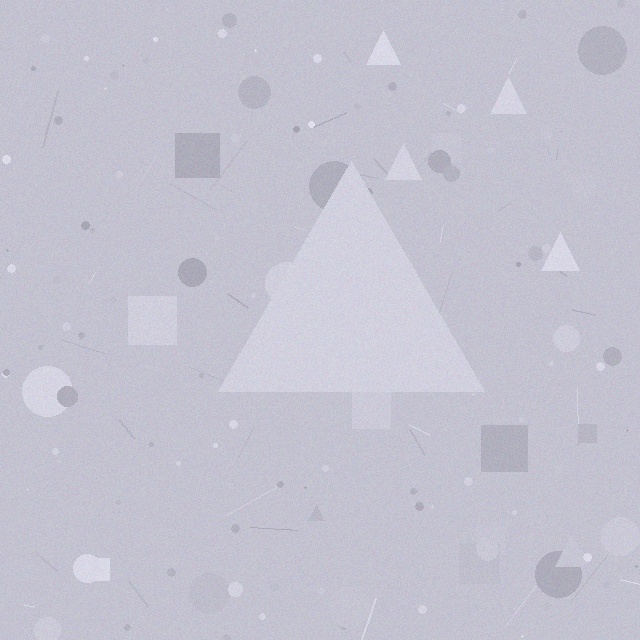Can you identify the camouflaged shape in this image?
The camouflaged shape is a triangle.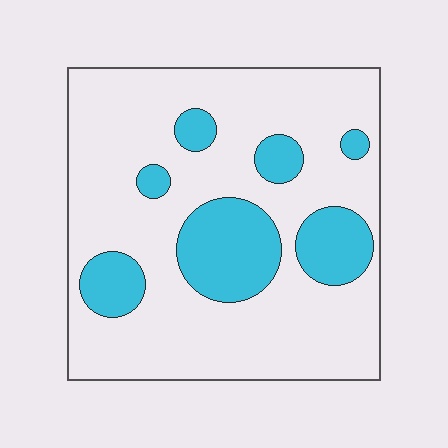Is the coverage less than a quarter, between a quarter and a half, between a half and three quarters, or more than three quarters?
Less than a quarter.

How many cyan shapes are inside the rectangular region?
7.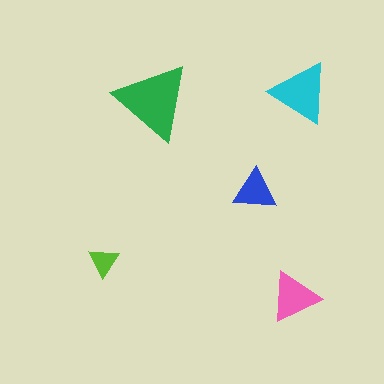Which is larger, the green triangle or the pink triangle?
The green one.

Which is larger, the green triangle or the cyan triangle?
The green one.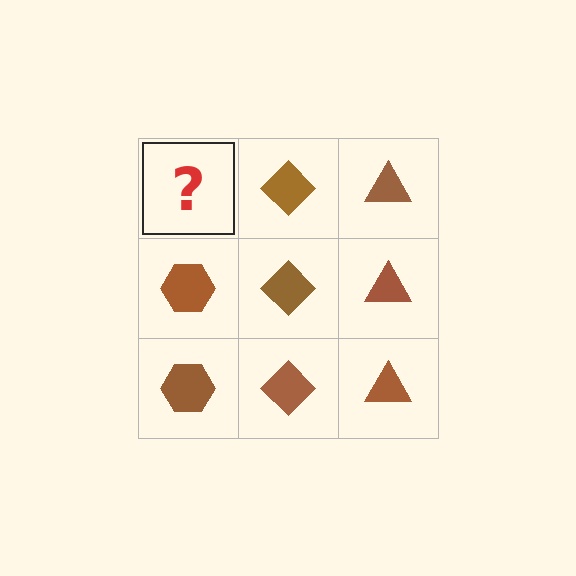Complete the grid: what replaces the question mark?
The question mark should be replaced with a brown hexagon.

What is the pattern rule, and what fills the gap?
The rule is that each column has a consistent shape. The gap should be filled with a brown hexagon.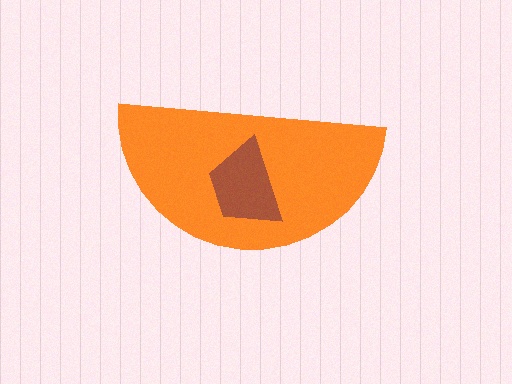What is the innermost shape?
The brown trapezoid.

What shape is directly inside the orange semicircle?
The brown trapezoid.